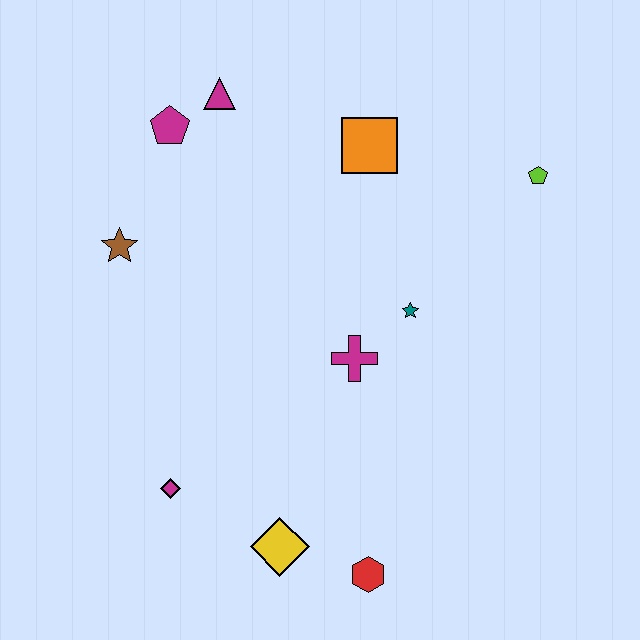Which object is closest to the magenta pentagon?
The magenta triangle is closest to the magenta pentagon.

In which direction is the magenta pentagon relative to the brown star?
The magenta pentagon is above the brown star.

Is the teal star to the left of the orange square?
No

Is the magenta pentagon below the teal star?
No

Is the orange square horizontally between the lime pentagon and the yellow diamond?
Yes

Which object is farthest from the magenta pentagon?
The red hexagon is farthest from the magenta pentagon.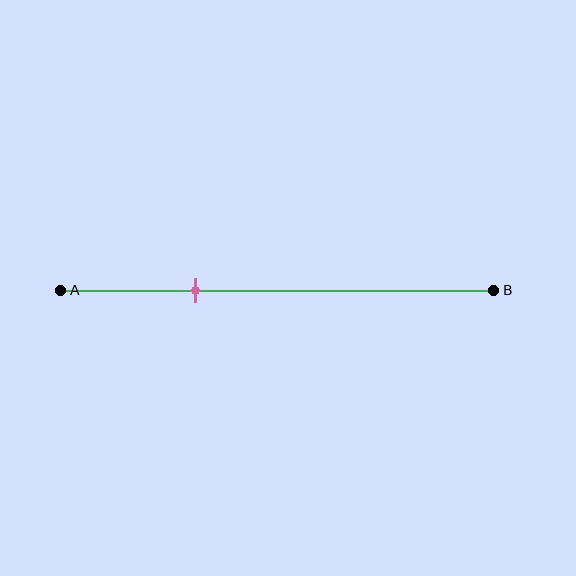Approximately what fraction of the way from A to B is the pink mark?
The pink mark is approximately 30% of the way from A to B.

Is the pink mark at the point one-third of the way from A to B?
Yes, the mark is approximately at the one-third point.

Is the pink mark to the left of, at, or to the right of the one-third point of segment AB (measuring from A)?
The pink mark is approximately at the one-third point of segment AB.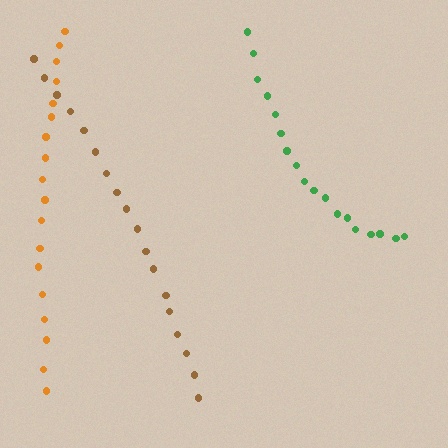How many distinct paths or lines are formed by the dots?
There are 3 distinct paths.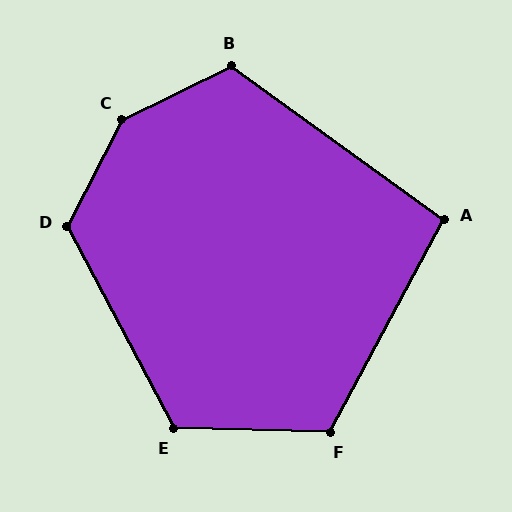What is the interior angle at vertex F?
Approximately 117 degrees (obtuse).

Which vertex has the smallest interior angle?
A, at approximately 98 degrees.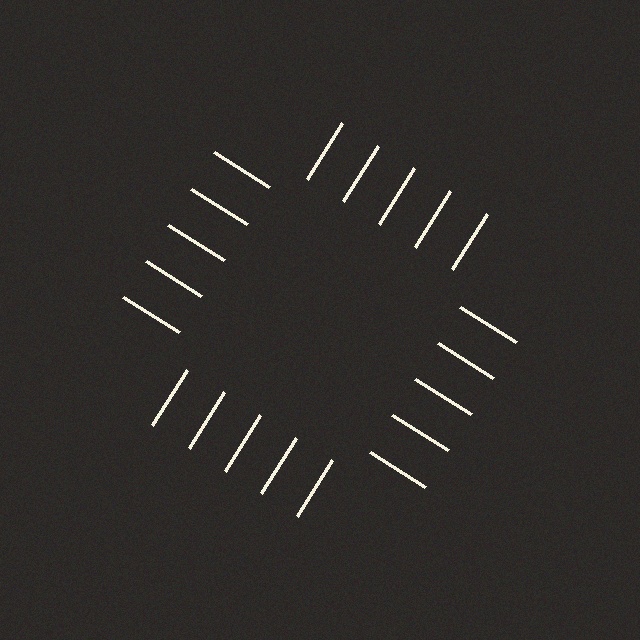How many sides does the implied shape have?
4 sides — the line-ends trace a square.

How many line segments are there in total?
20 — 5 along each of the 4 edges.